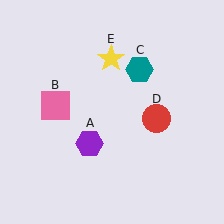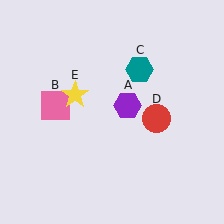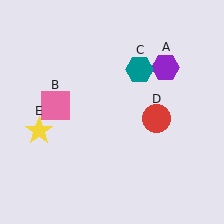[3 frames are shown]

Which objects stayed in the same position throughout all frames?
Pink square (object B) and teal hexagon (object C) and red circle (object D) remained stationary.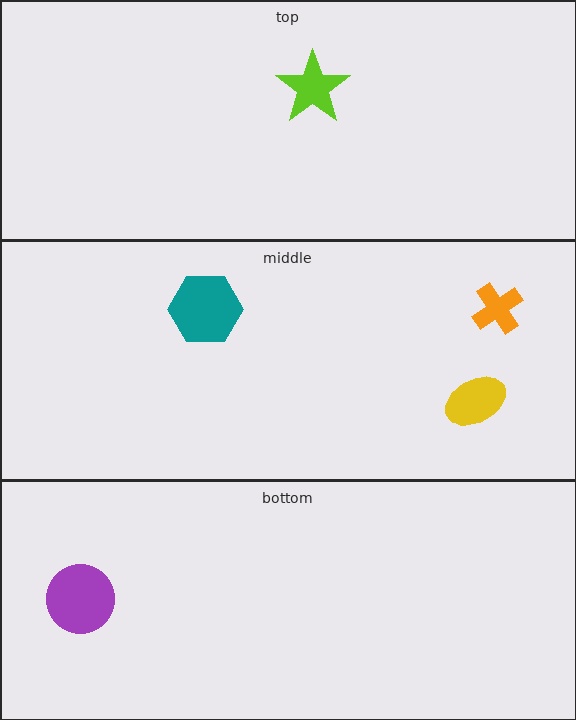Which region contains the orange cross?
The middle region.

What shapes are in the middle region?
The orange cross, the teal hexagon, the yellow ellipse.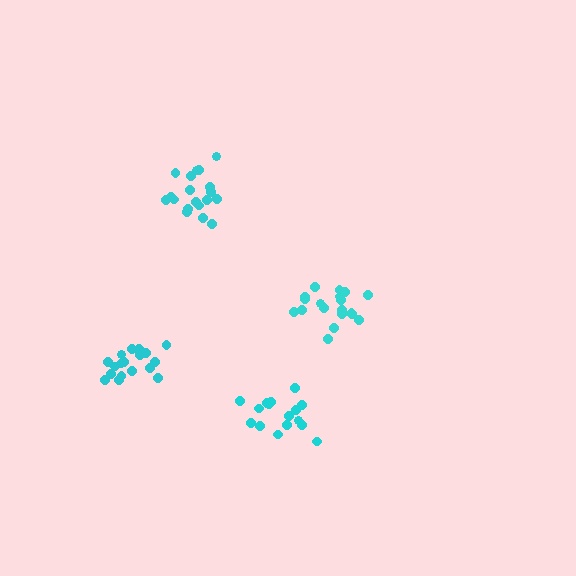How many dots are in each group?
Group 1: 19 dots, Group 2: 19 dots, Group 3: 16 dots, Group 4: 19 dots (73 total).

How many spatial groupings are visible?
There are 4 spatial groupings.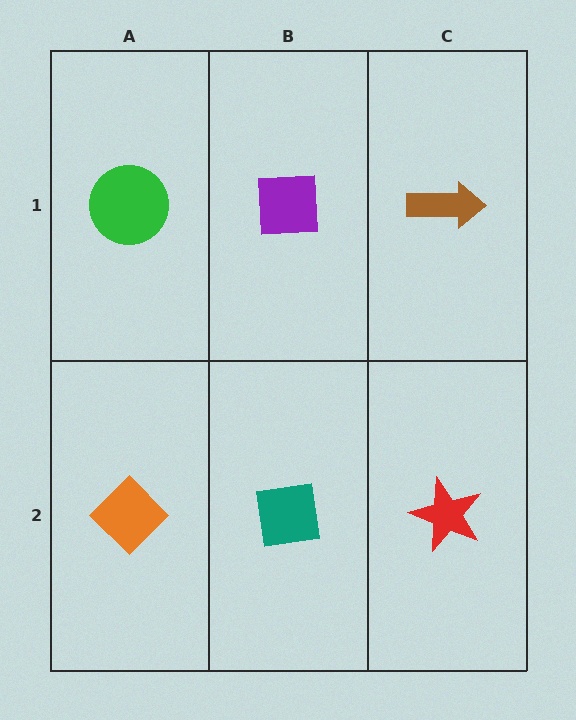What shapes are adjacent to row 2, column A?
A green circle (row 1, column A), a teal square (row 2, column B).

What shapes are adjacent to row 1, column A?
An orange diamond (row 2, column A), a purple square (row 1, column B).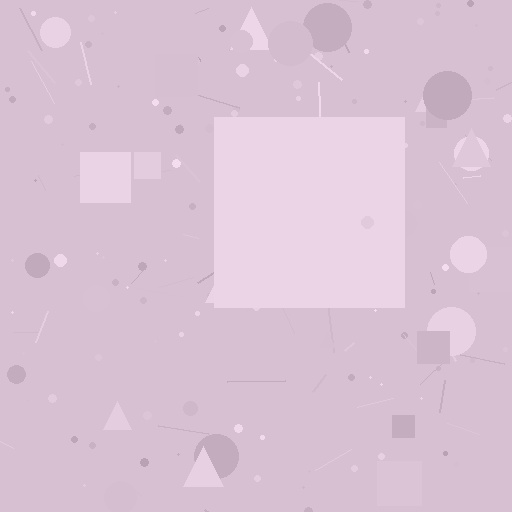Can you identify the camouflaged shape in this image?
The camouflaged shape is a square.